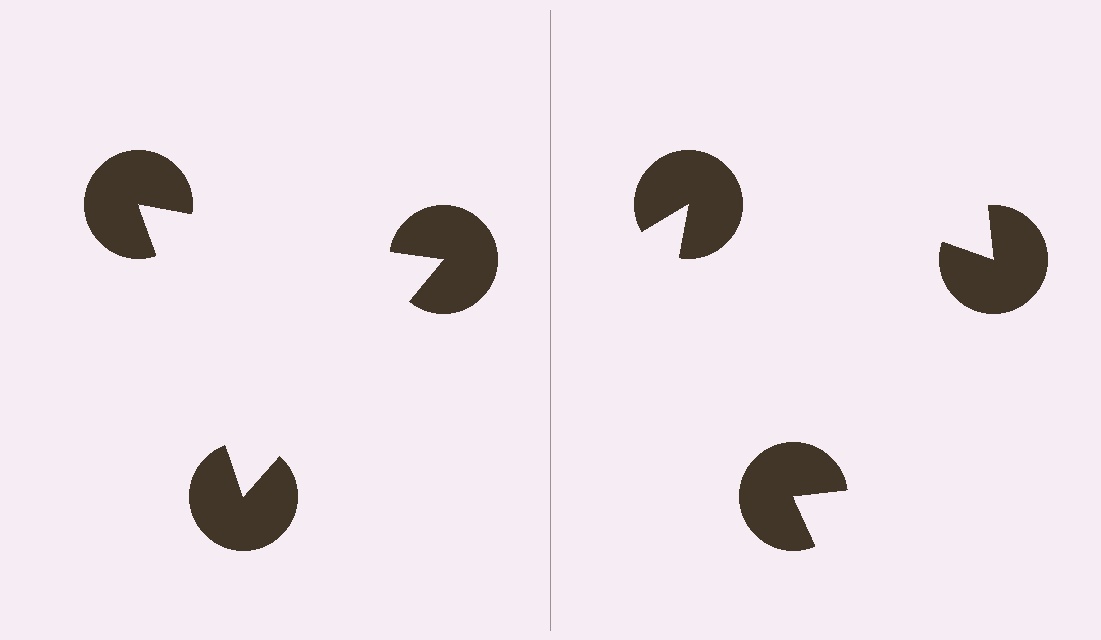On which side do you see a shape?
An illusory triangle appears on the left side. On the right side the wedge cuts are rotated, so no coherent shape forms.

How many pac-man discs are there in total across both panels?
6 — 3 on each side.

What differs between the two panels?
The pac-man discs are positioned identically on both sides; only the wedge orientations differ. On the left they align to a triangle; on the right they are misaligned.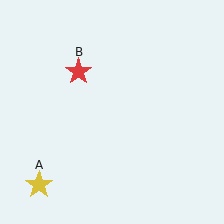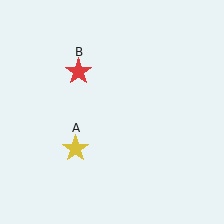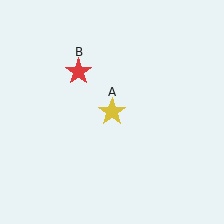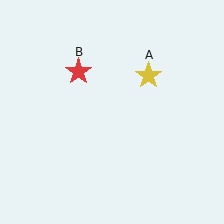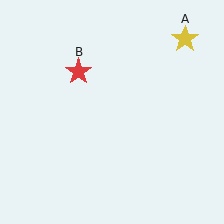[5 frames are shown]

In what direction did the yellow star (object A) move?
The yellow star (object A) moved up and to the right.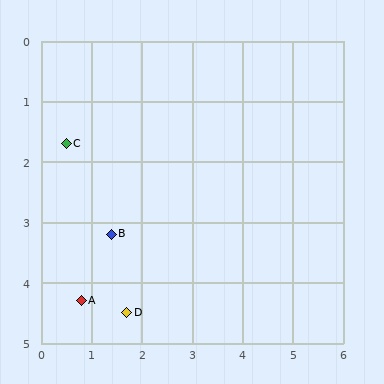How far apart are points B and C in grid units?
Points B and C are about 1.7 grid units apart.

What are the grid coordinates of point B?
Point B is at approximately (1.4, 3.2).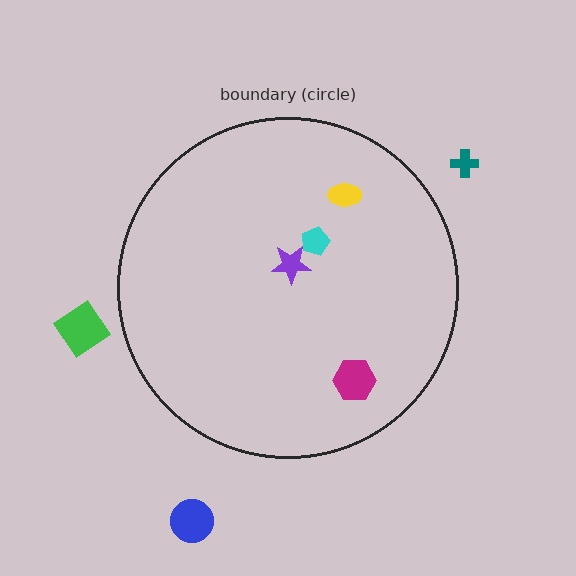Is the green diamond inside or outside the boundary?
Outside.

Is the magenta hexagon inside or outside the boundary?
Inside.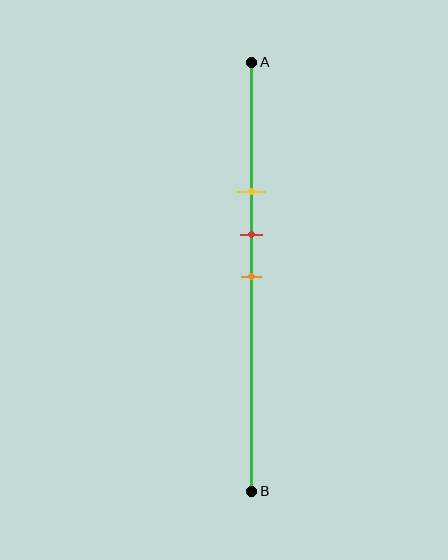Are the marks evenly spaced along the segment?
Yes, the marks are approximately evenly spaced.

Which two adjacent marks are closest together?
The red and orange marks are the closest adjacent pair.